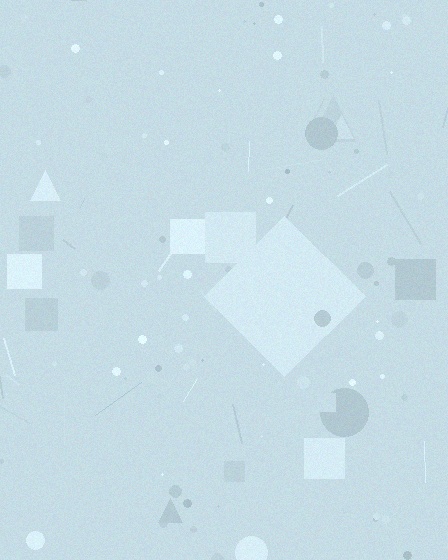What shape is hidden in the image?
A diamond is hidden in the image.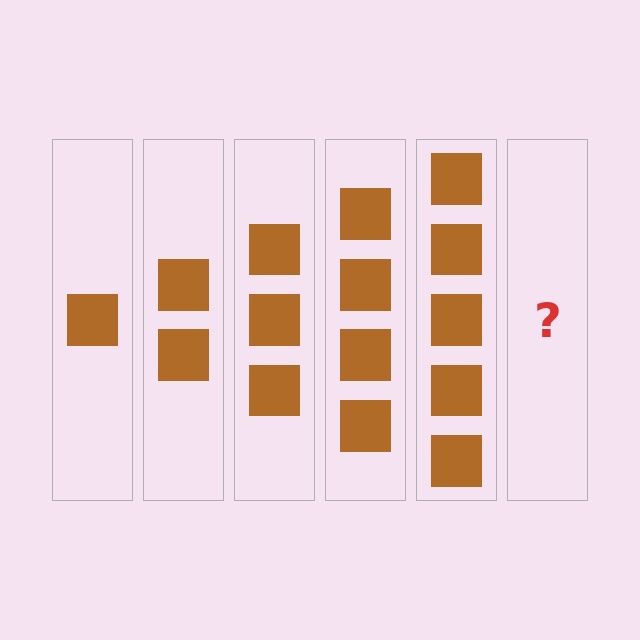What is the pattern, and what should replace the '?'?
The pattern is that each step adds one more square. The '?' should be 6 squares.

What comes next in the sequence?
The next element should be 6 squares.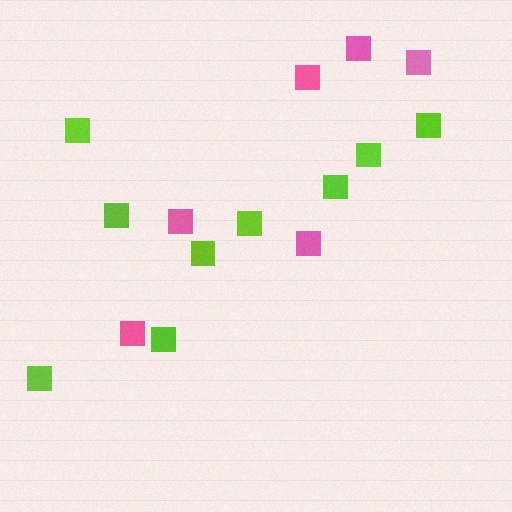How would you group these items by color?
There are 2 groups: one group of lime squares (9) and one group of pink squares (6).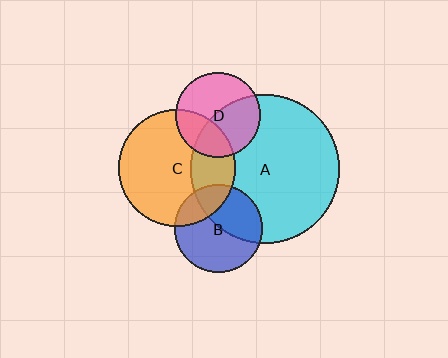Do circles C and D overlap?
Yes.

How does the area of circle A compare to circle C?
Approximately 1.7 times.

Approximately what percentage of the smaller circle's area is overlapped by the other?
Approximately 30%.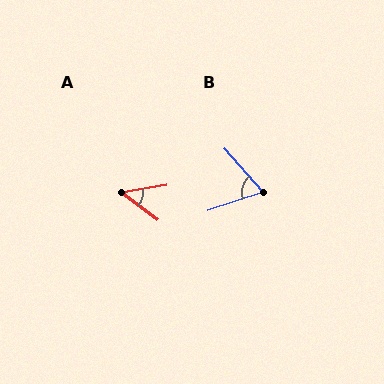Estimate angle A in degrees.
Approximately 47 degrees.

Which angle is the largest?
B, at approximately 68 degrees.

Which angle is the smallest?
A, at approximately 47 degrees.